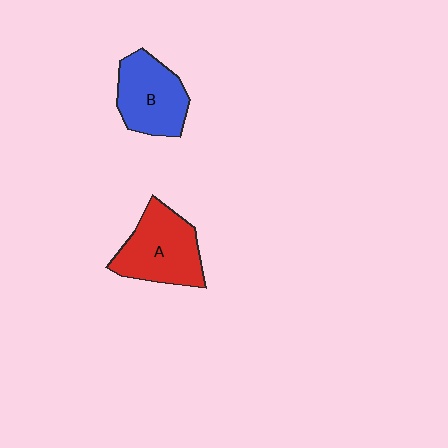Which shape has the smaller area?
Shape B (blue).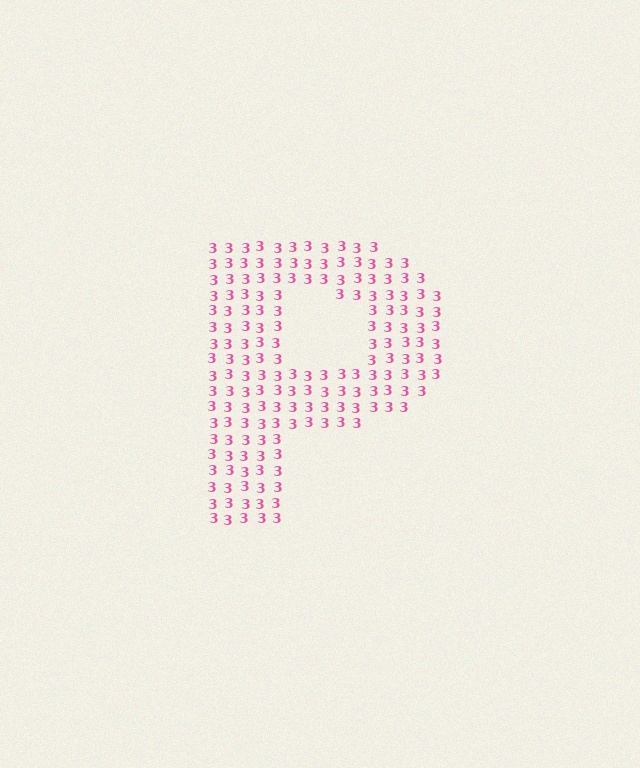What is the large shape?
The large shape is the letter P.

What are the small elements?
The small elements are digit 3's.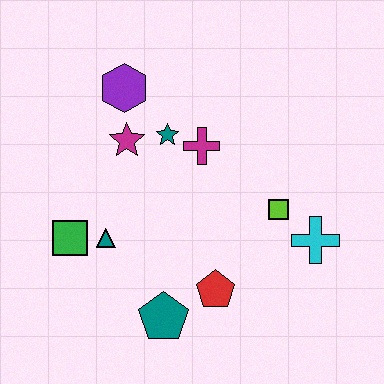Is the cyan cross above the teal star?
No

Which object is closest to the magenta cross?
The teal star is closest to the magenta cross.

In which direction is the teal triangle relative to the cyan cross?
The teal triangle is to the left of the cyan cross.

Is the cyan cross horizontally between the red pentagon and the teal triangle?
No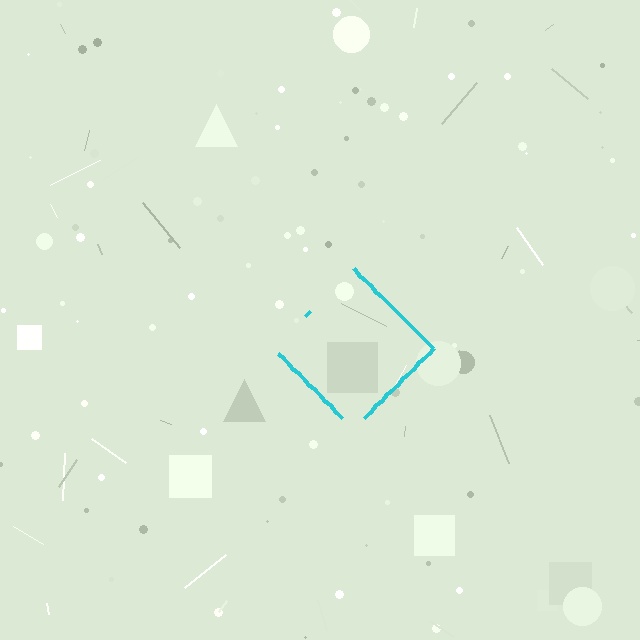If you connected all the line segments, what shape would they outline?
They would outline a diamond.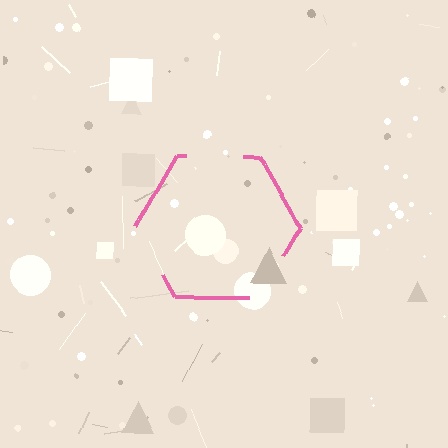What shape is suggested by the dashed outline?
The dashed outline suggests a hexagon.